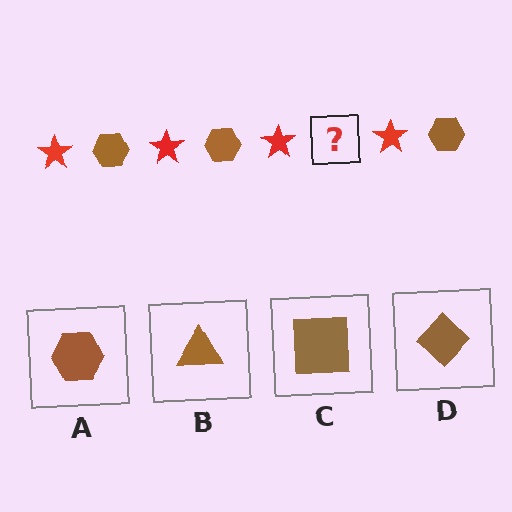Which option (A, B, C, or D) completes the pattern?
A.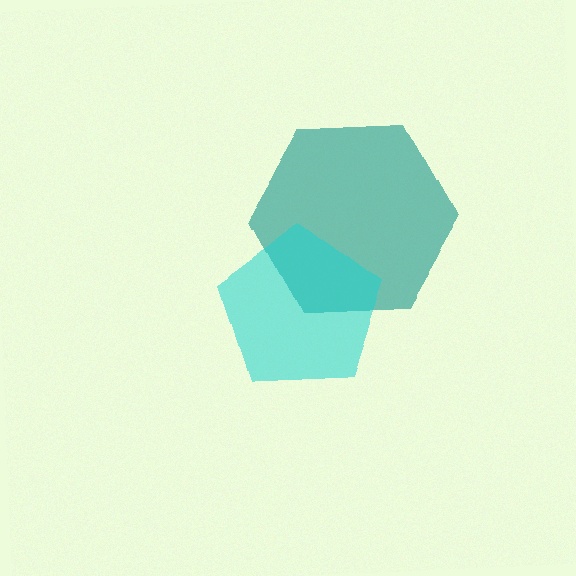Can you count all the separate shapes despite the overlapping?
Yes, there are 2 separate shapes.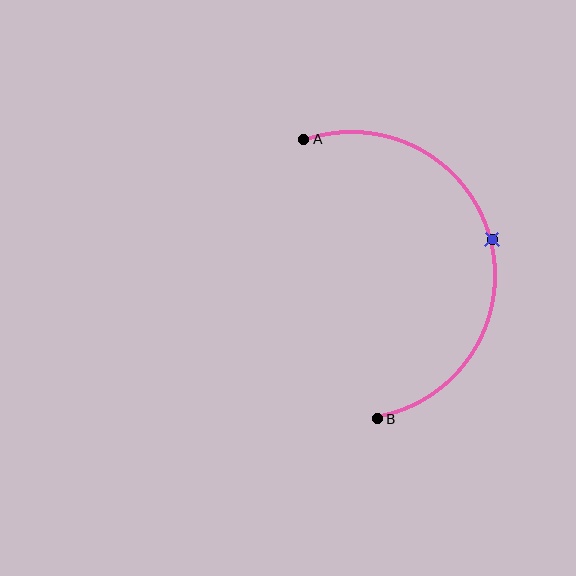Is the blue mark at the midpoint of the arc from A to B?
Yes. The blue mark lies on the arc at equal arc-length from both A and B — it is the arc midpoint.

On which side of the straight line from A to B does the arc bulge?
The arc bulges to the right of the straight line connecting A and B.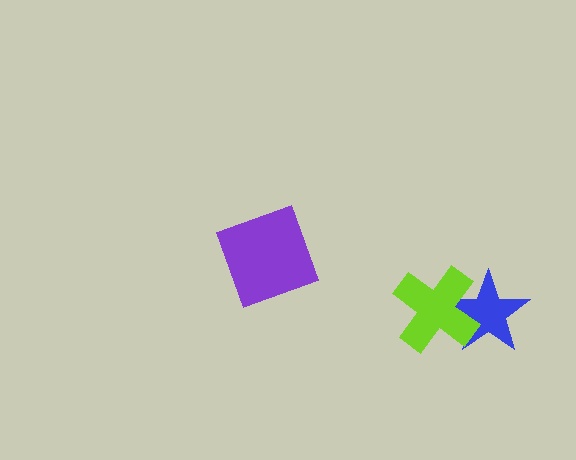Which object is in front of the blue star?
The lime cross is in front of the blue star.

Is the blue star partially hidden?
Yes, it is partially covered by another shape.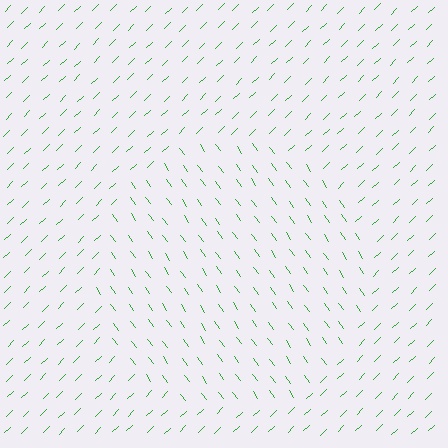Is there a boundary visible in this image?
Yes, there is a texture boundary formed by a change in line orientation.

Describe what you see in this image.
The image is filled with small green line segments. A circle region in the image has lines oriented differently from the surrounding lines, creating a visible texture boundary.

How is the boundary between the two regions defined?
The boundary is defined purely by a change in line orientation (approximately 82 degrees difference). All lines are the same color and thickness.